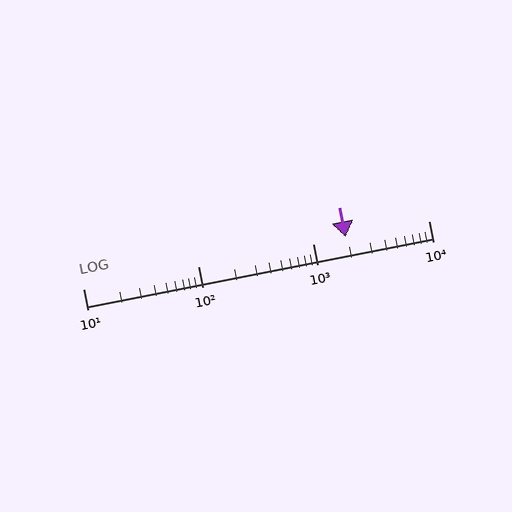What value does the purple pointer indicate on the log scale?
The pointer indicates approximately 1900.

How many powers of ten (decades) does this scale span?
The scale spans 3 decades, from 10 to 10000.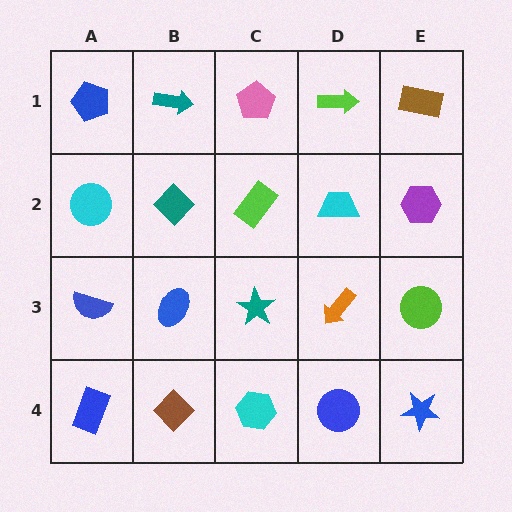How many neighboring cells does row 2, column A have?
3.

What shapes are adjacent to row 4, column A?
A blue semicircle (row 3, column A), a brown diamond (row 4, column B).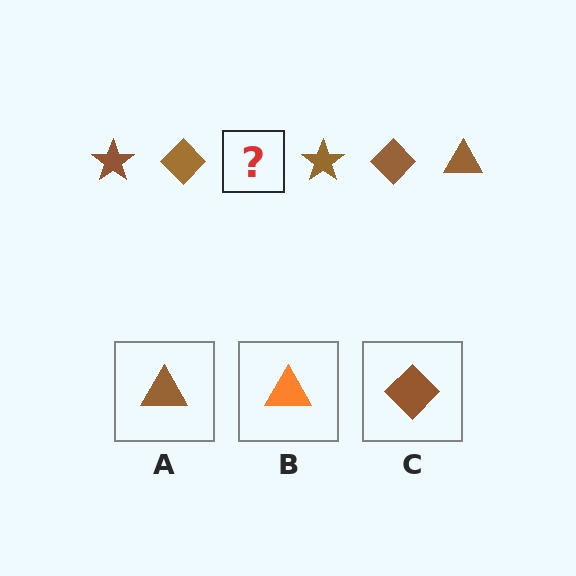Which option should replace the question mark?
Option A.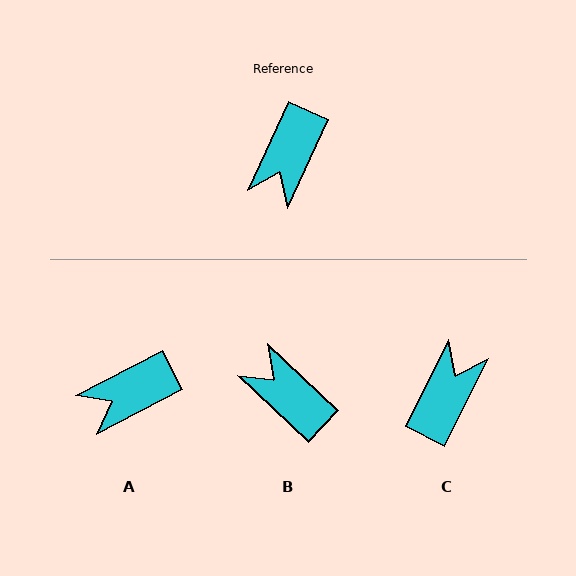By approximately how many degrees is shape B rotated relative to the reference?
Approximately 108 degrees clockwise.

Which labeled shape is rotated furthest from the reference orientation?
C, about 178 degrees away.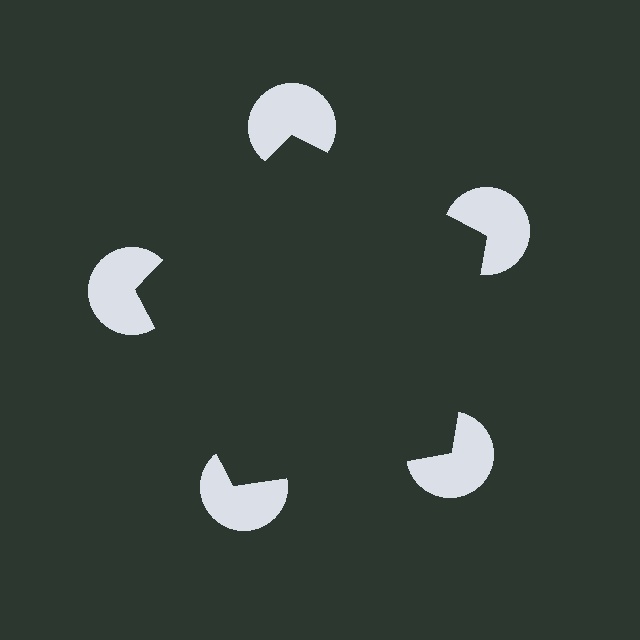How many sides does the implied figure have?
5 sides.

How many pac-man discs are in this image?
There are 5 — one at each vertex of the illusory pentagon.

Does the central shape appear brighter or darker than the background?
It typically appears slightly darker than the background, even though no actual brightness change is drawn.